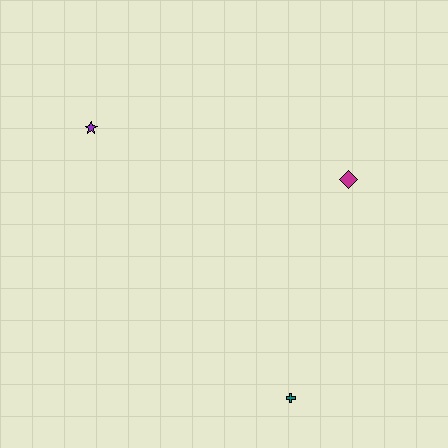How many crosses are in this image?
There is 1 cross.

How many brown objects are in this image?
There are no brown objects.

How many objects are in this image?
There are 3 objects.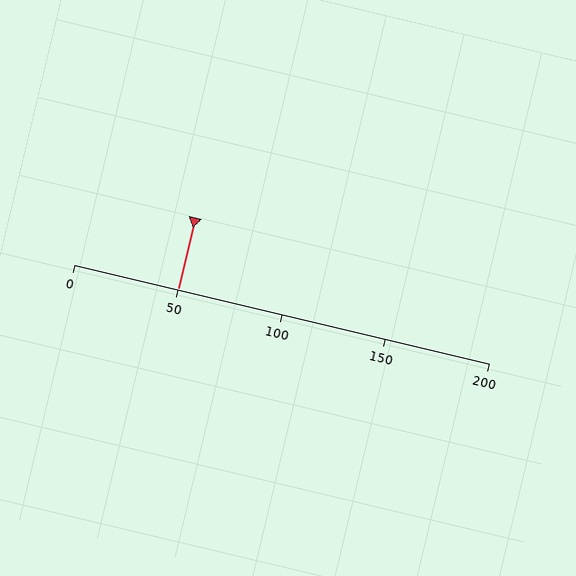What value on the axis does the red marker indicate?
The marker indicates approximately 50.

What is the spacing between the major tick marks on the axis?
The major ticks are spaced 50 apart.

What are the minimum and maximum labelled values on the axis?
The axis runs from 0 to 200.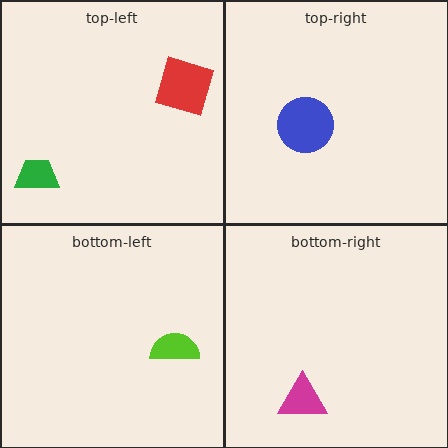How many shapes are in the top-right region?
1.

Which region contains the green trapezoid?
The top-left region.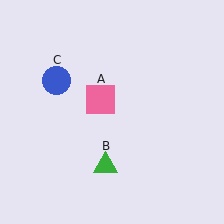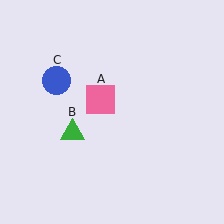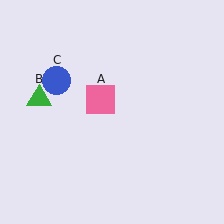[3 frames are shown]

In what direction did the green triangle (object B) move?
The green triangle (object B) moved up and to the left.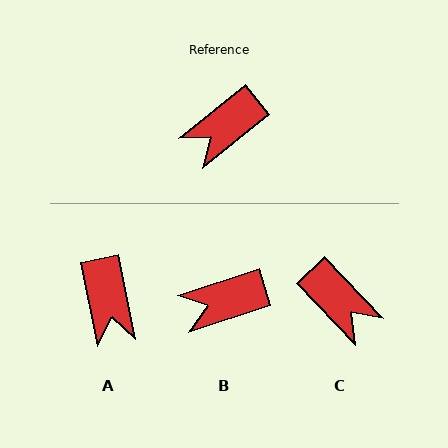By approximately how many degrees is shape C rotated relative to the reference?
Approximately 95 degrees counter-clockwise.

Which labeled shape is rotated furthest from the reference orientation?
C, about 95 degrees away.